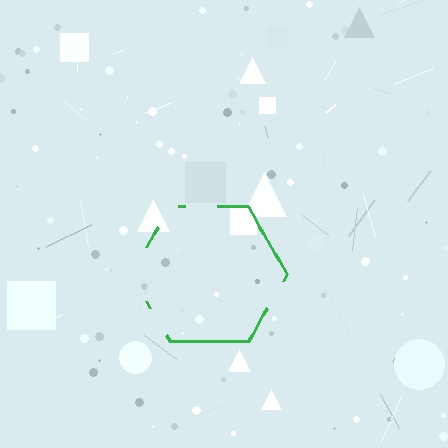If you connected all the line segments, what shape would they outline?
They would outline a hexagon.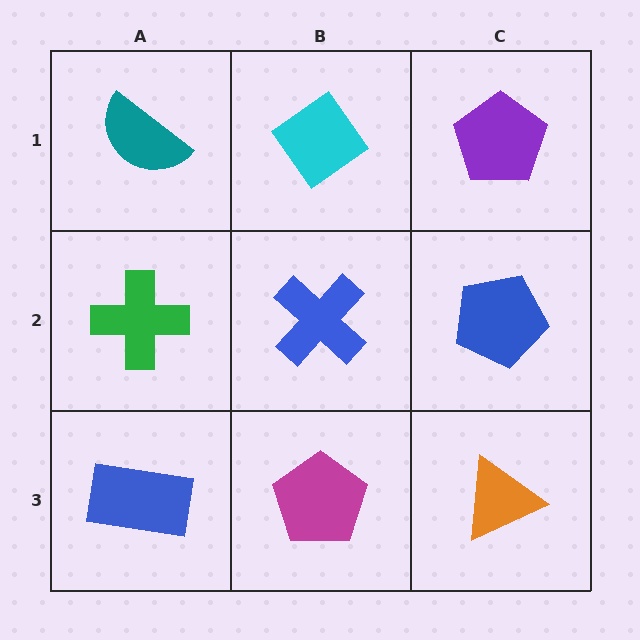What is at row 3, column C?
An orange triangle.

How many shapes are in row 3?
3 shapes.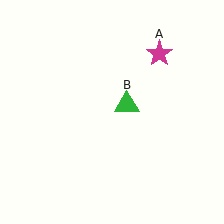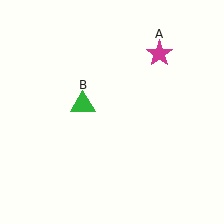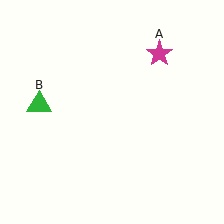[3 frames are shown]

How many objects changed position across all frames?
1 object changed position: green triangle (object B).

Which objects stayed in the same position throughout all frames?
Magenta star (object A) remained stationary.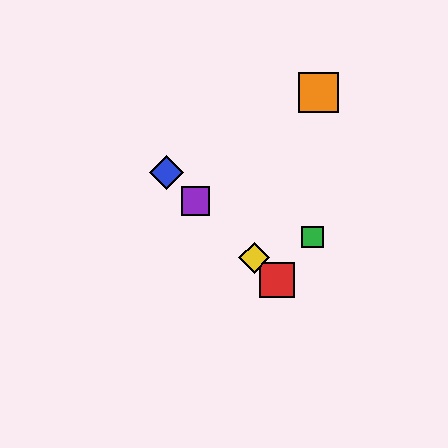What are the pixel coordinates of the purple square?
The purple square is at (196, 201).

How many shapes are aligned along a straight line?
4 shapes (the red square, the blue diamond, the yellow diamond, the purple square) are aligned along a straight line.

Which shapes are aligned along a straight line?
The red square, the blue diamond, the yellow diamond, the purple square are aligned along a straight line.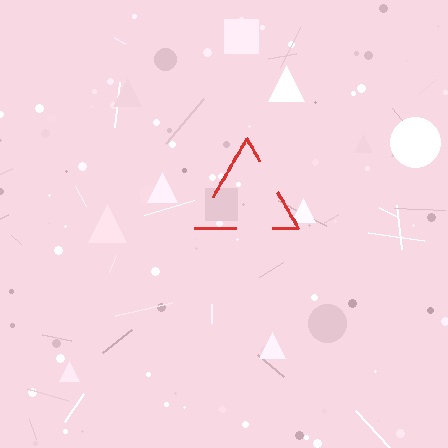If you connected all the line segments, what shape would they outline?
They would outline a triangle.